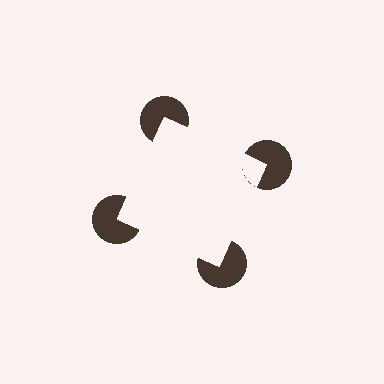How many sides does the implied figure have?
4 sides.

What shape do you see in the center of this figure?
An illusory square — its edges are inferred from the aligned wedge cuts in the pac-man discs, not physically drawn.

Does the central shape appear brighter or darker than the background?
It typically appears slightly brighter than the background, even though no actual brightness change is drawn.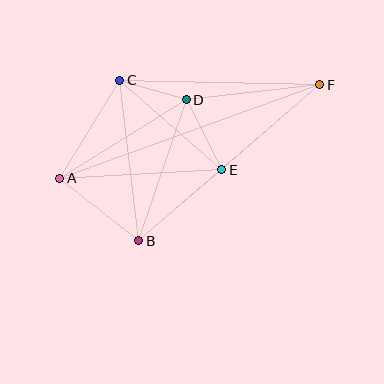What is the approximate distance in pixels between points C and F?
The distance between C and F is approximately 200 pixels.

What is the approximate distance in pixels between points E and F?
The distance between E and F is approximately 130 pixels.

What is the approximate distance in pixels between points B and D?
The distance between B and D is approximately 149 pixels.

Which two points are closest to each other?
Points C and D are closest to each other.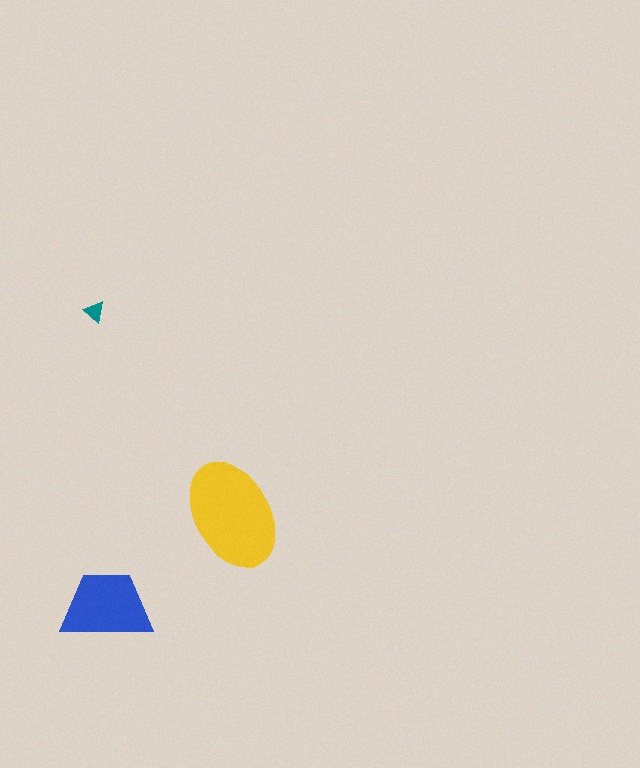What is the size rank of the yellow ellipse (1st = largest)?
1st.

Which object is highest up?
The teal triangle is topmost.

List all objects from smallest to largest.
The teal triangle, the blue trapezoid, the yellow ellipse.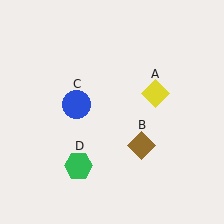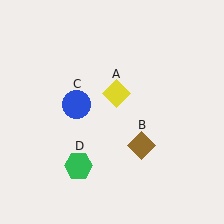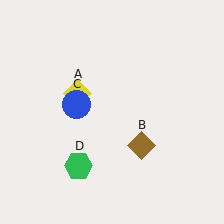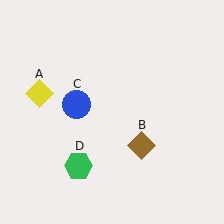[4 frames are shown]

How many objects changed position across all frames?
1 object changed position: yellow diamond (object A).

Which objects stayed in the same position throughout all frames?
Brown diamond (object B) and blue circle (object C) and green hexagon (object D) remained stationary.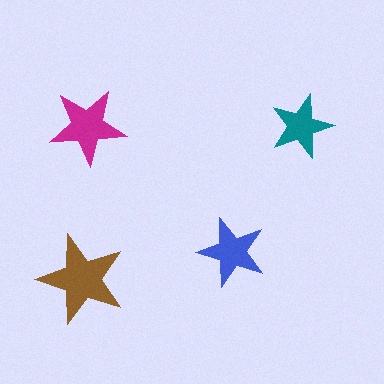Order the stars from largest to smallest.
the brown one, the magenta one, the blue one, the teal one.